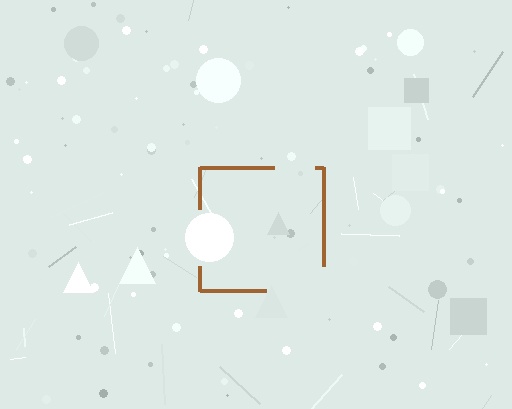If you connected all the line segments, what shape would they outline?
They would outline a square.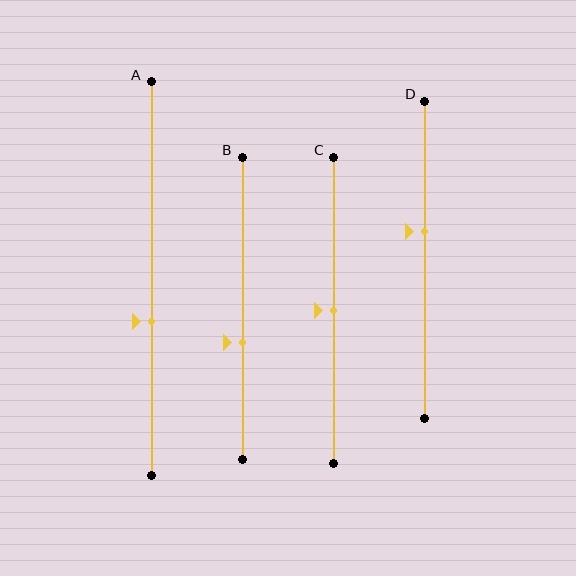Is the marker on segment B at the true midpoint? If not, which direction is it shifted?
No, the marker on segment B is shifted downward by about 11% of the segment length.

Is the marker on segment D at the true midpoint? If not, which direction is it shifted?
No, the marker on segment D is shifted upward by about 9% of the segment length.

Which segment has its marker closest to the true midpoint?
Segment C has its marker closest to the true midpoint.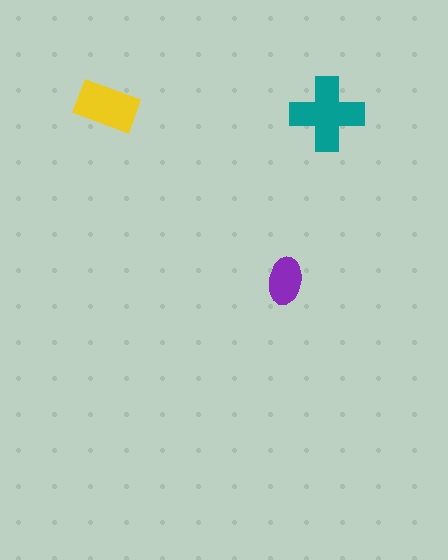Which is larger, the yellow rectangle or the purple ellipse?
The yellow rectangle.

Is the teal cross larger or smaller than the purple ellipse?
Larger.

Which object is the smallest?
The purple ellipse.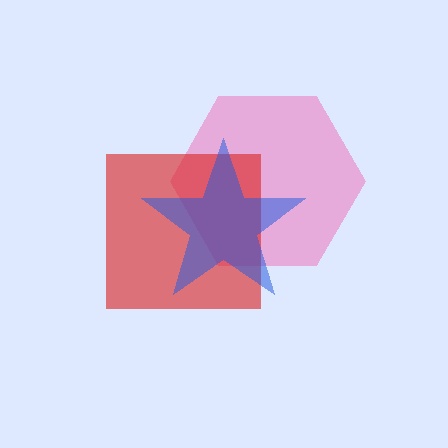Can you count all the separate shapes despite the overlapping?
Yes, there are 3 separate shapes.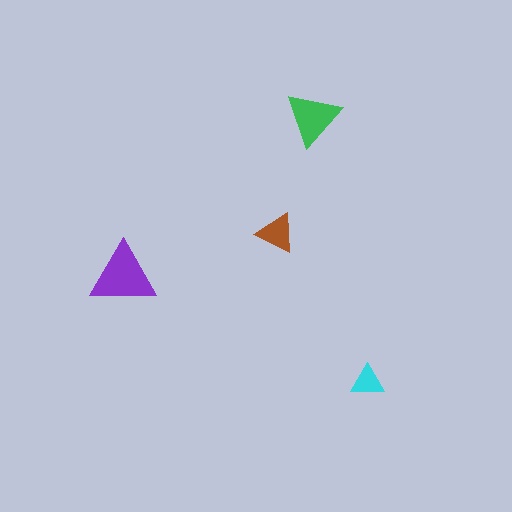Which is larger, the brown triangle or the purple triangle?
The purple one.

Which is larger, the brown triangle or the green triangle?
The green one.